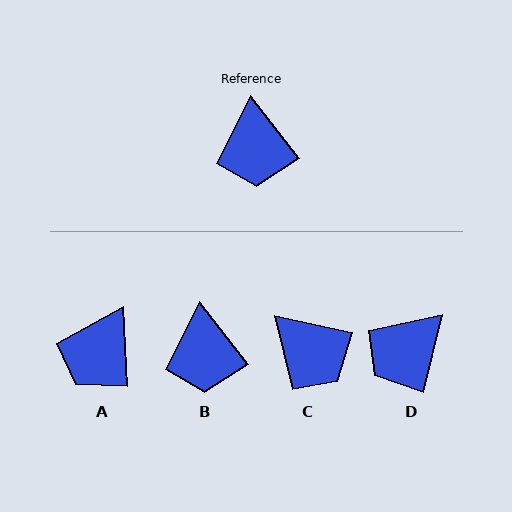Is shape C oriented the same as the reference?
No, it is off by about 40 degrees.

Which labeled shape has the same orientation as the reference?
B.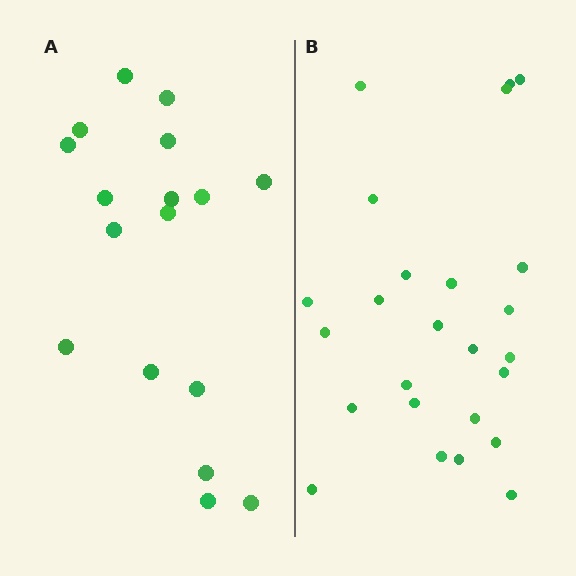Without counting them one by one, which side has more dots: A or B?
Region B (the right region) has more dots.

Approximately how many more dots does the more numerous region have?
Region B has roughly 8 or so more dots than region A.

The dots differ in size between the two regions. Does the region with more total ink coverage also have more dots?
No. Region A has more total ink coverage because its dots are larger, but region B actually contains more individual dots. Total area can be misleading — the number of items is what matters here.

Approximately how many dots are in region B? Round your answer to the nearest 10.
About 20 dots. (The exact count is 25, which rounds to 20.)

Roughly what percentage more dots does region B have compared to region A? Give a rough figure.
About 45% more.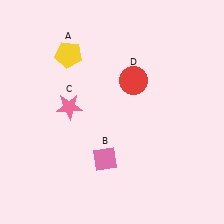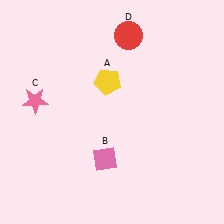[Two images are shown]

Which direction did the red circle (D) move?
The red circle (D) moved up.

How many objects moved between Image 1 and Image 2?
3 objects moved between the two images.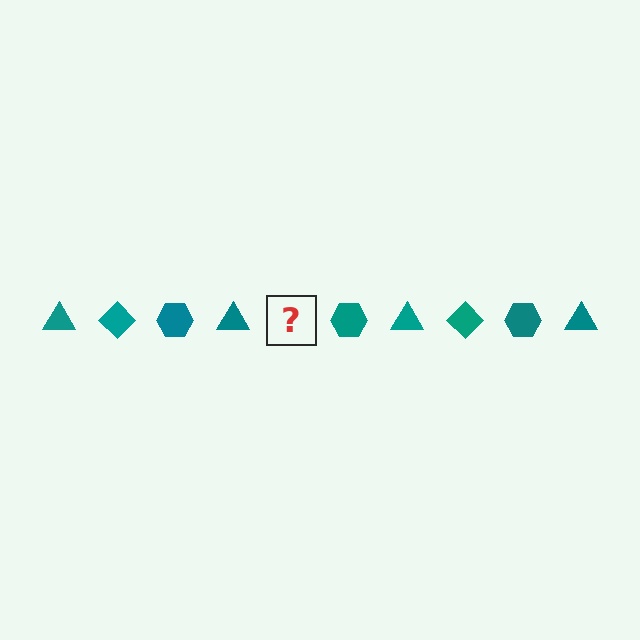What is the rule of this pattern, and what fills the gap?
The rule is that the pattern cycles through triangle, diamond, hexagon shapes in teal. The gap should be filled with a teal diamond.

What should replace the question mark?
The question mark should be replaced with a teal diamond.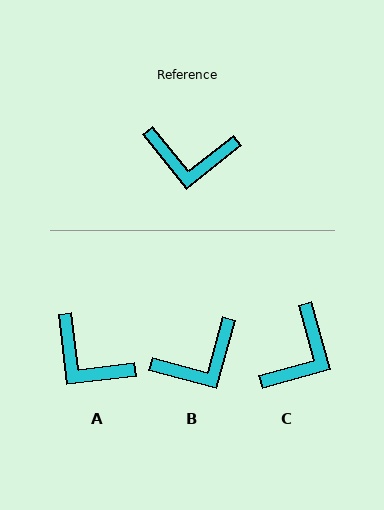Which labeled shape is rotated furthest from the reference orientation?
C, about 67 degrees away.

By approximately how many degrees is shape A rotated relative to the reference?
Approximately 32 degrees clockwise.